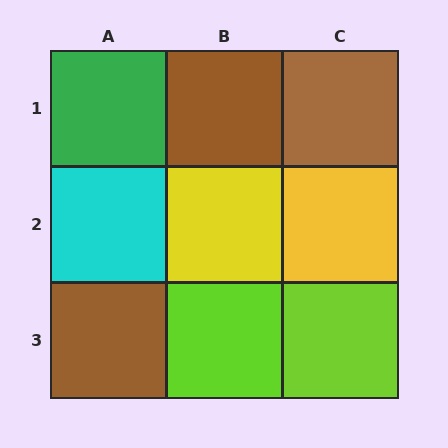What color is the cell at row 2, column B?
Yellow.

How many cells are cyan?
1 cell is cyan.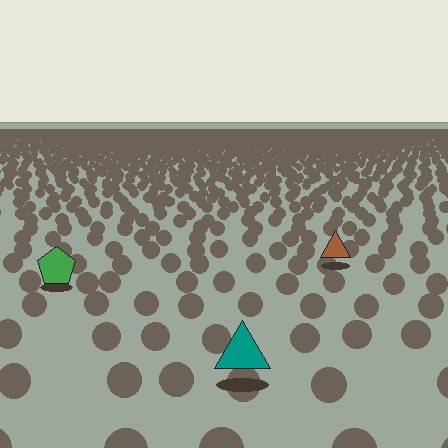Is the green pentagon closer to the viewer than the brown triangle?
Yes. The green pentagon is closer — you can tell from the texture gradient: the ground texture is coarser near it.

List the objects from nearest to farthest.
From nearest to farthest: the teal triangle, the green pentagon, the brown triangle.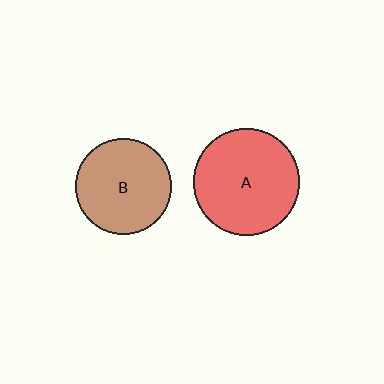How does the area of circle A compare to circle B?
Approximately 1.2 times.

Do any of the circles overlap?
No, none of the circles overlap.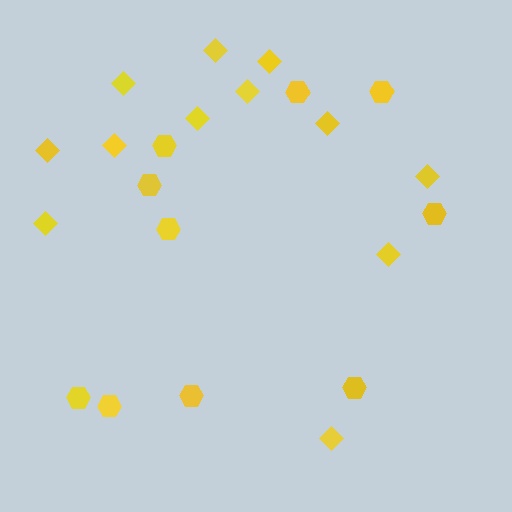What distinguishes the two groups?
There are 2 groups: one group of diamonds (12) and one group of hexagons (10).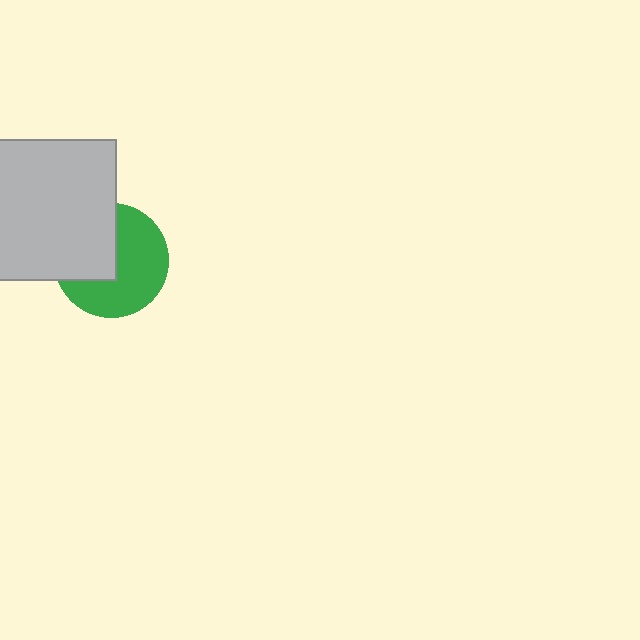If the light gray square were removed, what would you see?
You would see the complete green circle.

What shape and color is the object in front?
The object in front is a light gray square.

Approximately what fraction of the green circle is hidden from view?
Roughly 41% of the green circle is hidden behind the light gray square.